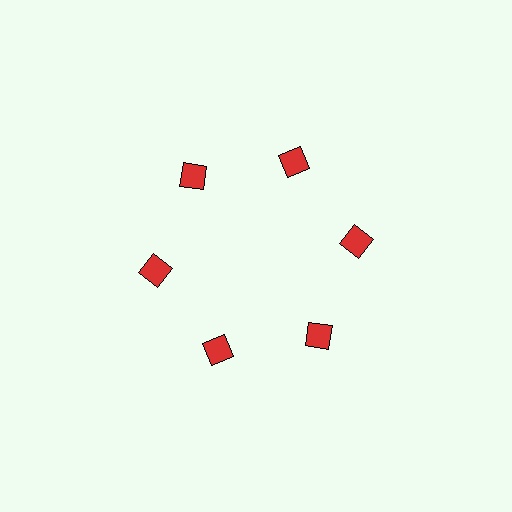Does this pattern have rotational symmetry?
Yes, this pattern has 6-fold rotational symmetry. It looks the same after rotating 60 degrees around the center.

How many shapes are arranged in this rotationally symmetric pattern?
There are 6 shapes, arranged in 6 groups of 1.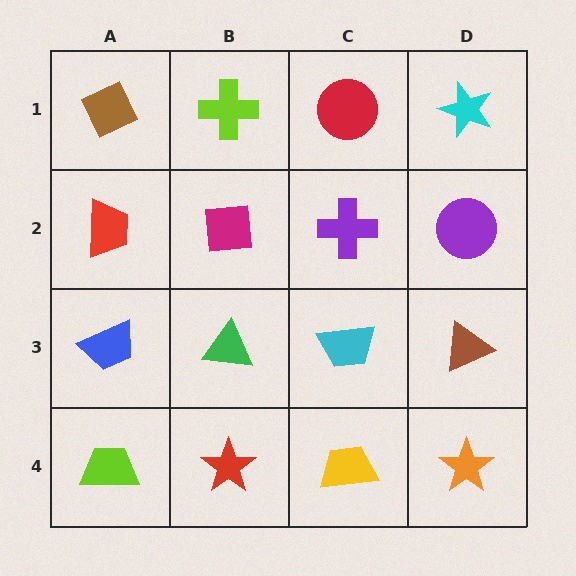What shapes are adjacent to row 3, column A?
A red trapezoid (row 2, column A), a lime trapezoid (row 4, column A), a green triangle (row 3, column B).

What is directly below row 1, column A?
A red trapezoid.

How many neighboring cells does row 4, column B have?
3.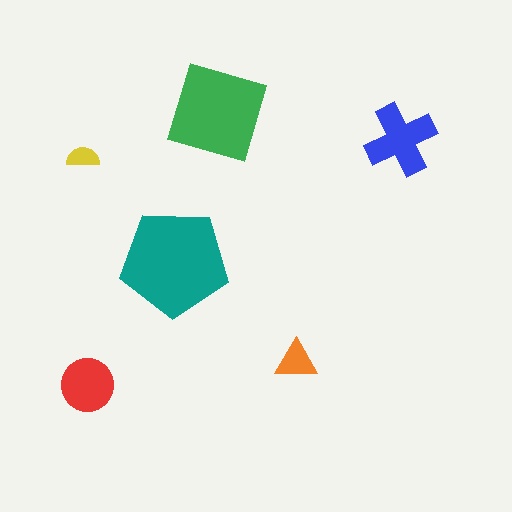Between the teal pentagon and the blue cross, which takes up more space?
The teal pentagon.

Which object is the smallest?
The yellow semicircle.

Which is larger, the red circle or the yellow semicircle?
The red circle.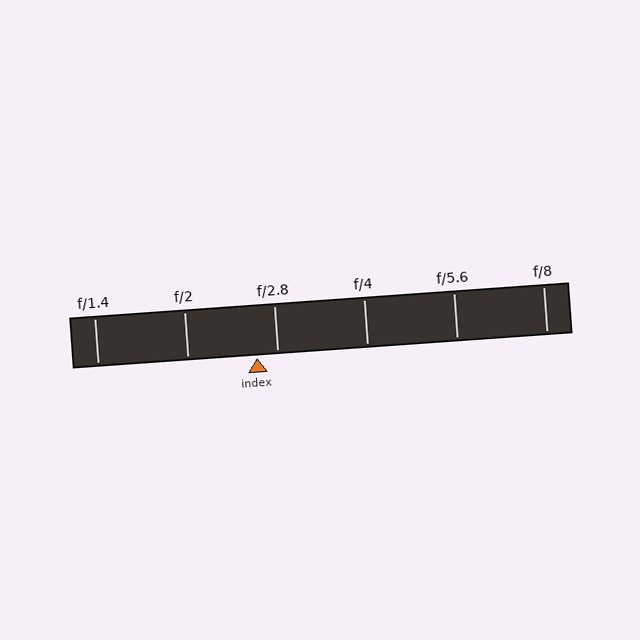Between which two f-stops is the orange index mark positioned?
The index mark is between f/2 and f/2.8.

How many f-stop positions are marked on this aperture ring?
There are 6 f-stop positions marked.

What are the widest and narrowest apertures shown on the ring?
The widest aperture shown is f/1.4 and the narrowest is f/8.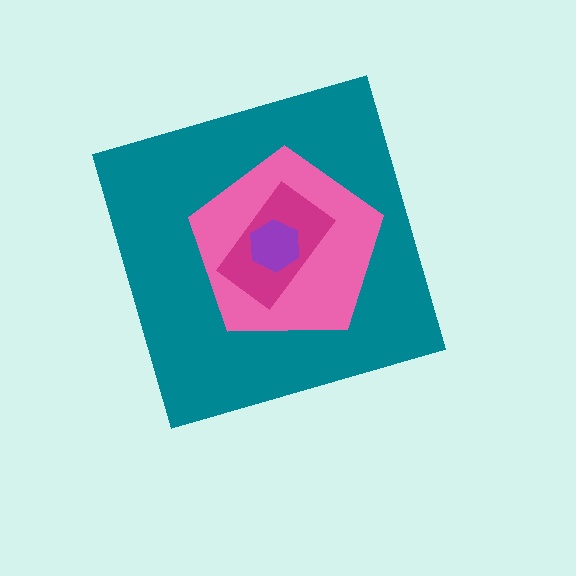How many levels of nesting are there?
4.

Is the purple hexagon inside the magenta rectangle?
Yes.